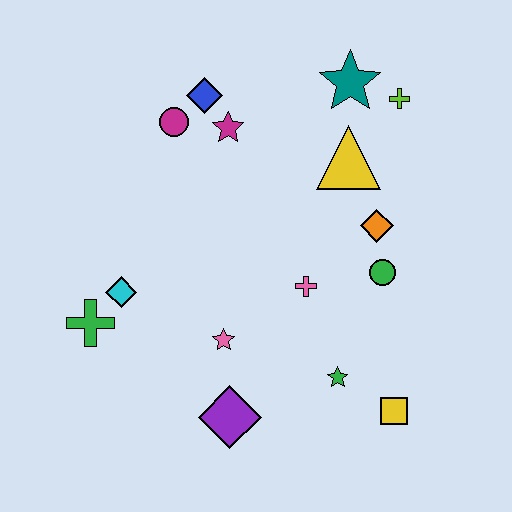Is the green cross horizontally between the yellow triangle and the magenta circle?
No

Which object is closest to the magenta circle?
The blue diamond is closest to the magenta circle.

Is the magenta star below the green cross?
No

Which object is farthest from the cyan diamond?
The lime cross is farthest from the cyan diamond.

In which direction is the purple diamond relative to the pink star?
The purple diamond is below the pink star.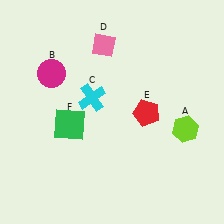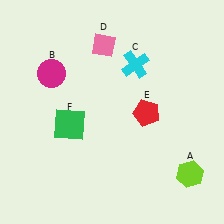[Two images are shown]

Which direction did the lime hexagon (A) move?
The lime hexagon (A) moved down.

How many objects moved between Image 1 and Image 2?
2 objects moved between the two images.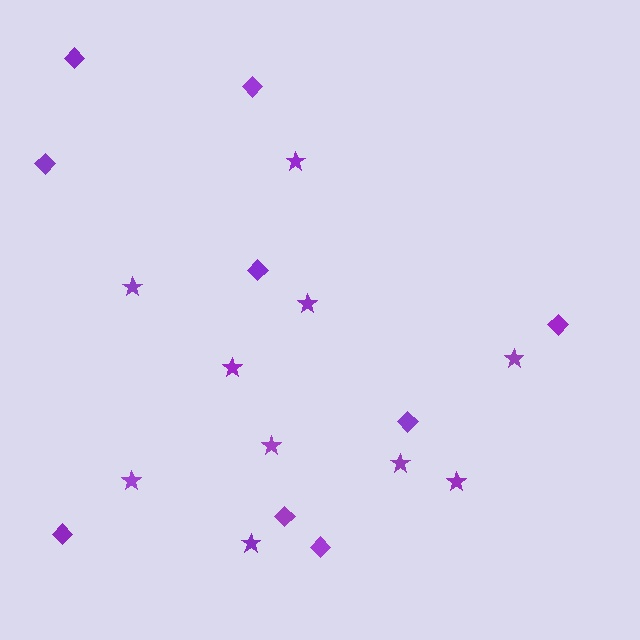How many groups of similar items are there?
There are 2 groups: one group of stars (10) and one group of diamonds (9).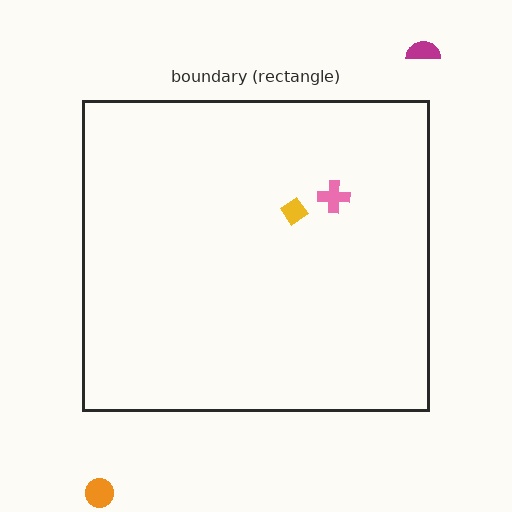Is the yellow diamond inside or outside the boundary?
Inside.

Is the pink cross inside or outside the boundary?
Inside.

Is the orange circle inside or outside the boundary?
Outside.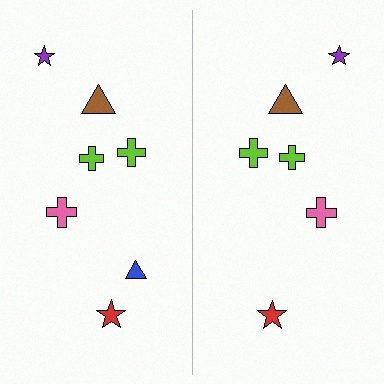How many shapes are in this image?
There are 13 shapes in this image.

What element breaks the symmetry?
A blue triangle is missing from the right side.